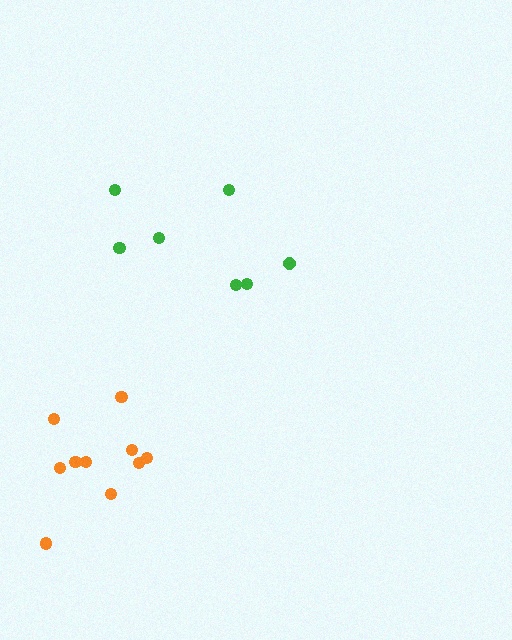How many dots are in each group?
Group 1: 10 dots, Group 2: 7 dots (17 total).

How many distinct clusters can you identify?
There are 2 distinct clusters.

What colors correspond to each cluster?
The clusters are colored: orange, green.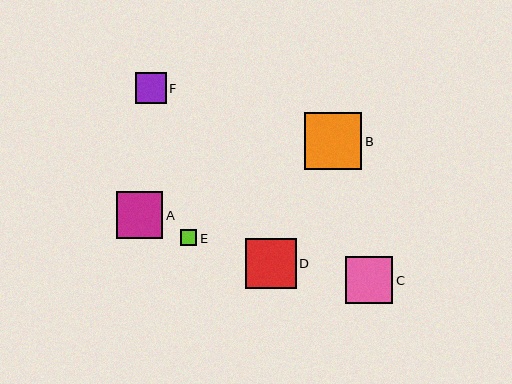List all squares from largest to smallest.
From largest to smallest: B, D, C, A, F, E.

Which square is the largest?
Square B is the largest with a size of approximately 57 pixels.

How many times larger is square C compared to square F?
Square C is approximately 1.6 times the size of square F.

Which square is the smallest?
Square E is the smallest with a size of approximately 16 pixels.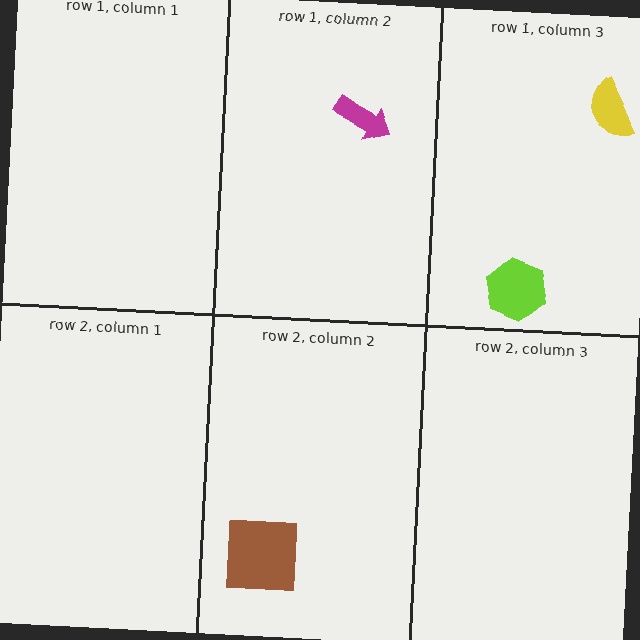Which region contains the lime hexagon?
The row 1, column 3 region.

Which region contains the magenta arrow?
The row 1, column 2 region.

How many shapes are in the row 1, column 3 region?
2.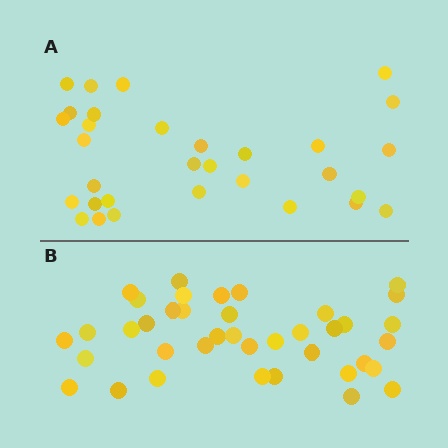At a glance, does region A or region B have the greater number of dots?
Region B (the bottom region) has more dots.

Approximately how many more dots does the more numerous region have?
Region B has roughly 8 or so more dots than region A.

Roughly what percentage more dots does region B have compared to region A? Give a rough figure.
About 25% more.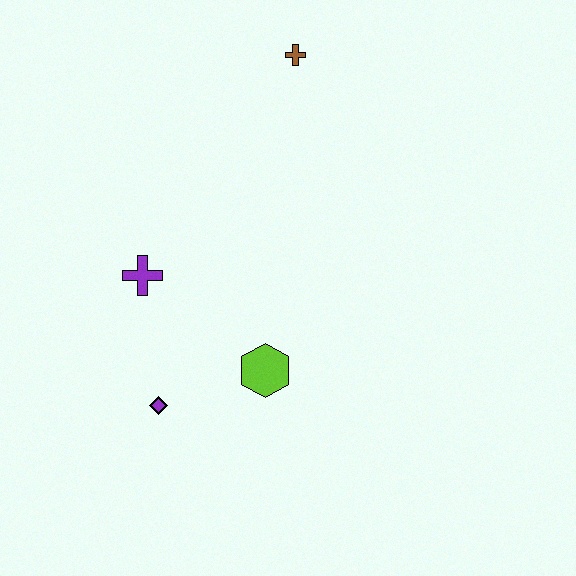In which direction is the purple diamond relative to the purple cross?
The purple diamond is below the purple cross.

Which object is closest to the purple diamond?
The lime hexagon is closest to the purple diamond.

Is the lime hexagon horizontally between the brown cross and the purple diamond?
Yes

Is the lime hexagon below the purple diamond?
No